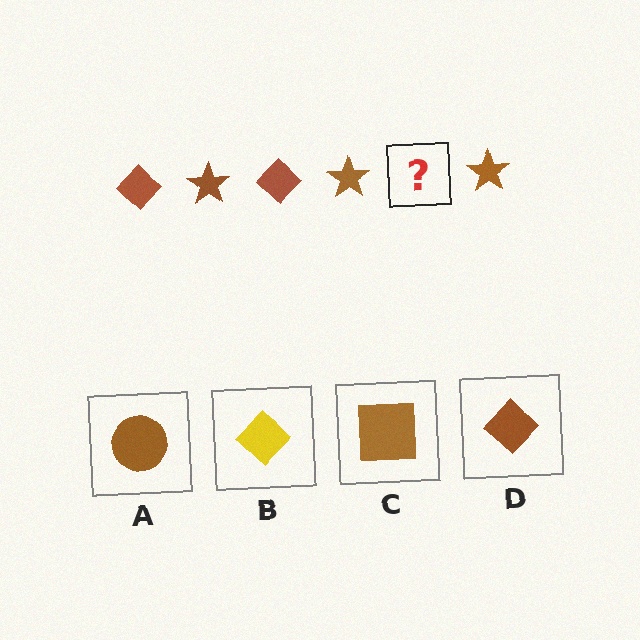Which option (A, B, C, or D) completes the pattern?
D.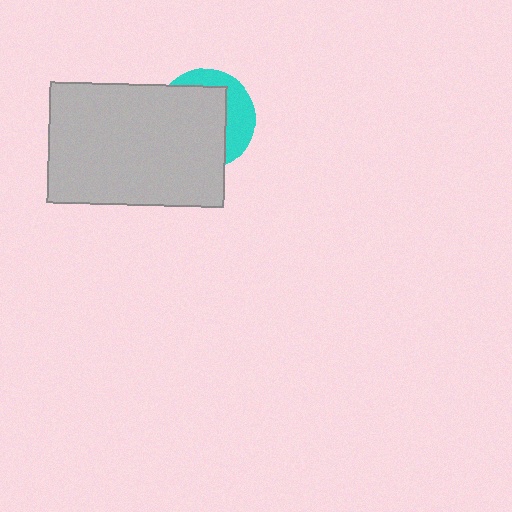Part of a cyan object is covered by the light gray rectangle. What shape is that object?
It is a circle.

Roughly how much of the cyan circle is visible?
A small part of it is visible (roughly 33%).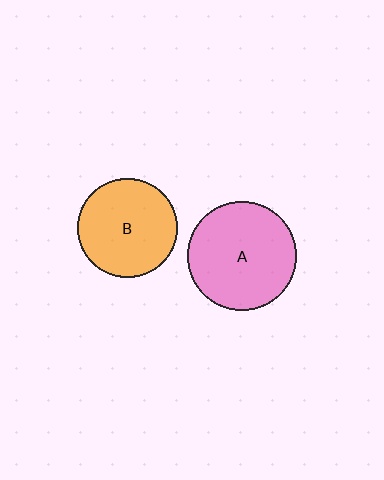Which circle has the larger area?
Circle A (pink).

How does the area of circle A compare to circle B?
Approximately 1.2 times.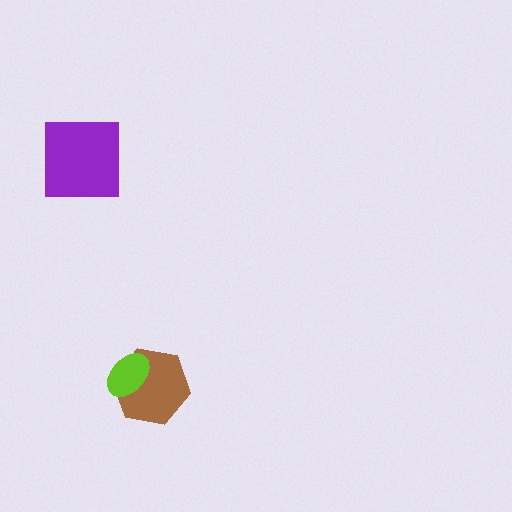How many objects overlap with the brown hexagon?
1 object overlaps with the brown hexagon.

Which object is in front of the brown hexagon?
The lime ellipse is in front of the brown hexagon.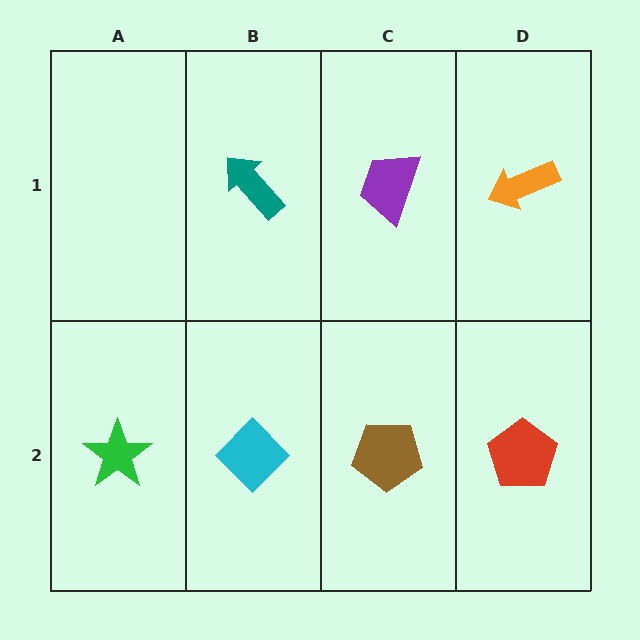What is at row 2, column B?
A cyan diamond.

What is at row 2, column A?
A green star.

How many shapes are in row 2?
4 shapes.